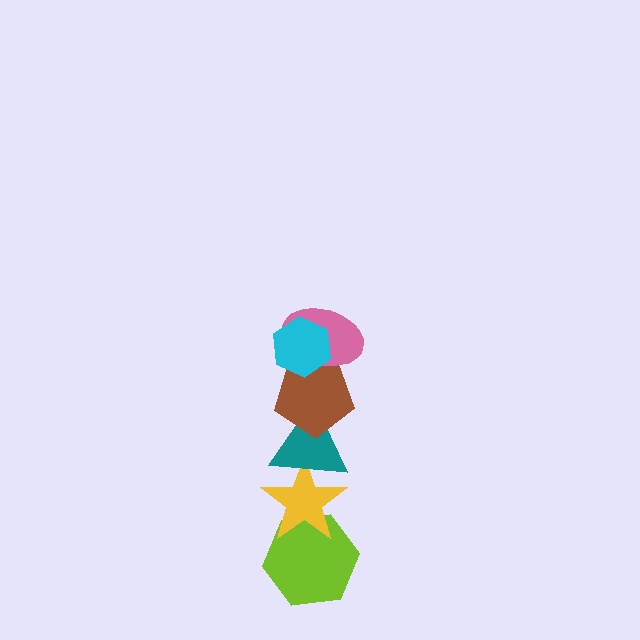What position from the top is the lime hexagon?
The lime hexagon is 6th from the top.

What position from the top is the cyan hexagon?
The cyan hexagon is 1st from the top.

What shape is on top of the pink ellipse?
The cyan hexagon is on top of the pink ellipse.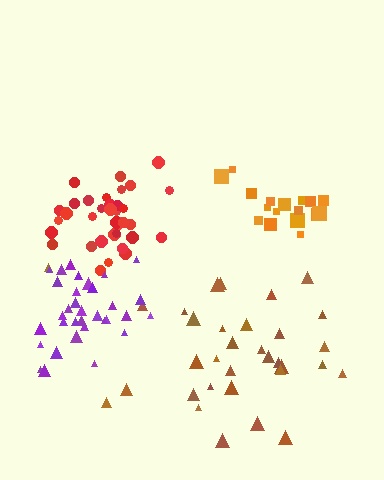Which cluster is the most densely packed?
Purple.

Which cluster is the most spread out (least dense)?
Brown.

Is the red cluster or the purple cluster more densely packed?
Purple.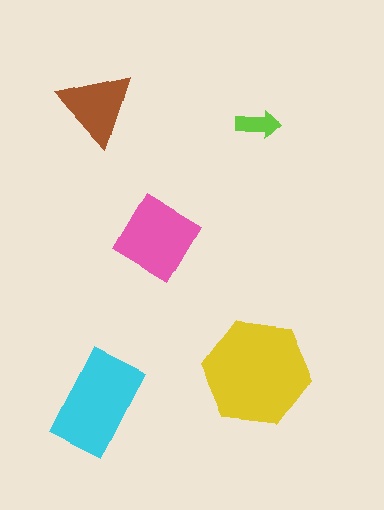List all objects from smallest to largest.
The lime arrow, the brown triangle, the pink diamond, the cyan rectangle, the yellow hexagon.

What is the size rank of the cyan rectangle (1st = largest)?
2nd.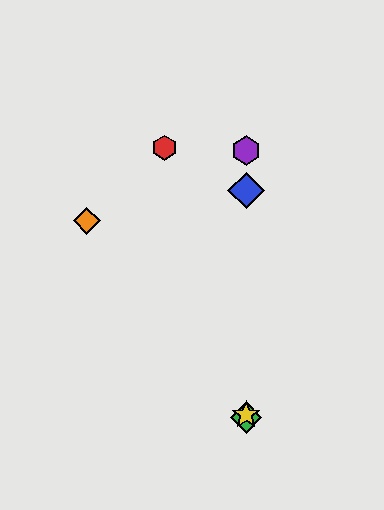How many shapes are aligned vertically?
4 shapes (the blue diamond, the green diamond, the yellow star, the purple hexagon) are aligned vertically.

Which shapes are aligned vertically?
The blue diamond, the green diamond, the yellow star, the purple hexagon are aligned vertically.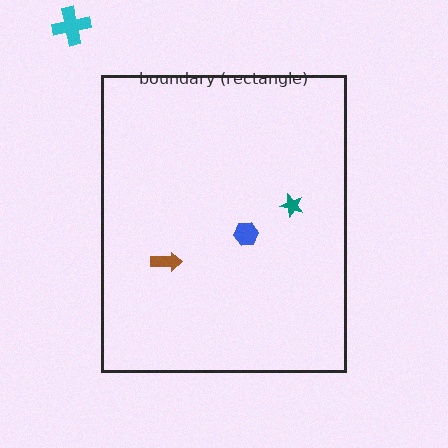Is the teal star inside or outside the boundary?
Inside.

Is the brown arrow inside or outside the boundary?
Inside.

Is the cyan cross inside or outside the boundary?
Outside.